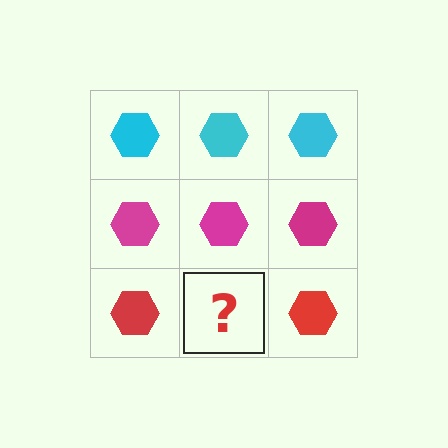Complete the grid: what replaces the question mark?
The question mark should be replaced with a red hexagon.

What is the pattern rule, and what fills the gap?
The rule is that each row has a consistent color. The gap should be filled with a red hexagon.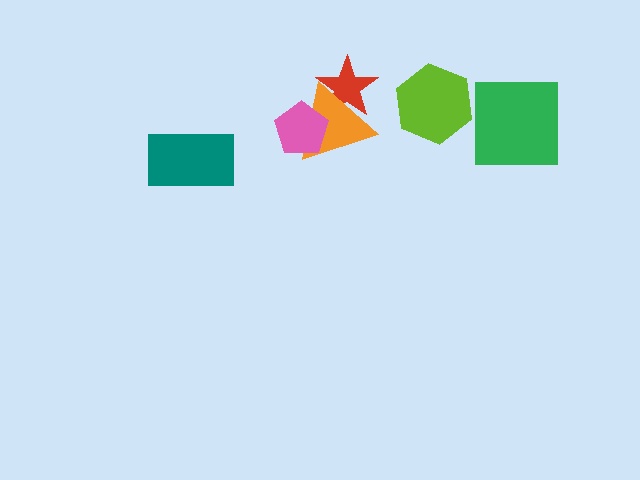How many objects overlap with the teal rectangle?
0 objects overlap with the teal rectangle.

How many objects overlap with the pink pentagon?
1 object overlaps with the pink pentagon.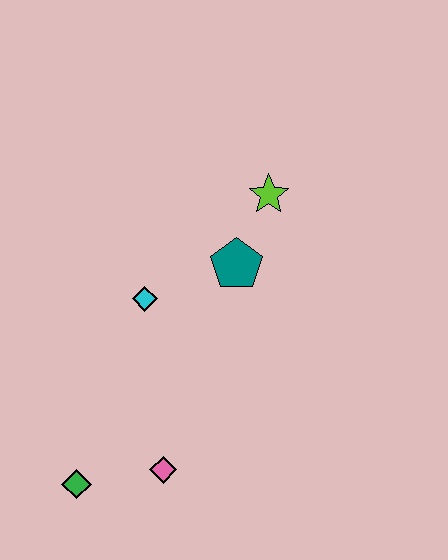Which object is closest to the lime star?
The teal pentagon is closest to the lime star.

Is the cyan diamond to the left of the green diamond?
No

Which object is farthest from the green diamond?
The lime star is farthest from the green diamond.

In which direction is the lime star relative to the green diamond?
The lime star is above the green diamond.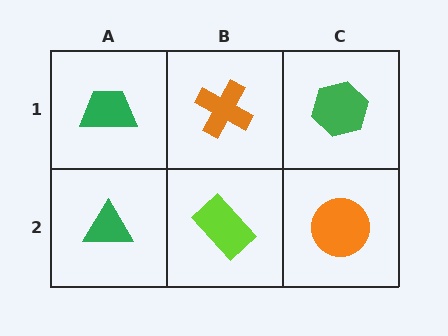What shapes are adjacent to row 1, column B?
A lime rectangle (row 2, column B), a green trapezoid (row 1, column A), a green hexagon (row 1, column C).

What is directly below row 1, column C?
An orange circle.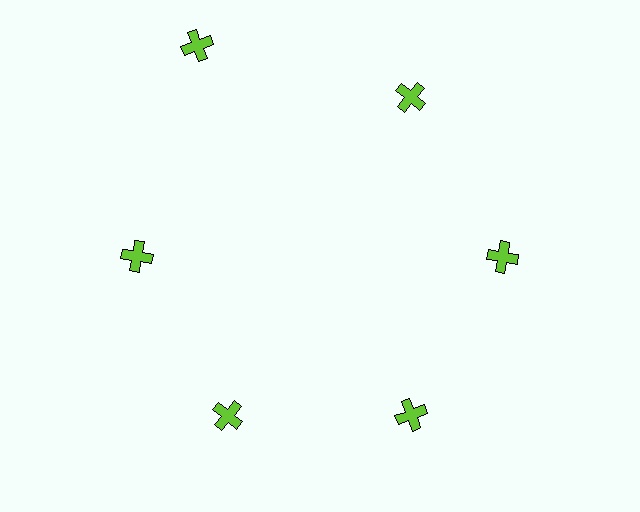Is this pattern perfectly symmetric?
No. The 6 lime crosses are arranged in a ring, but one element near the 11 o'clock position is pushed outward from the center, breaking the 6-fold rotational symmetry.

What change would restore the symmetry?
The symmetry would be restored by moving it inward, back onto the ring so that all 6 crosses sit at equal angles and equal distance from the center.